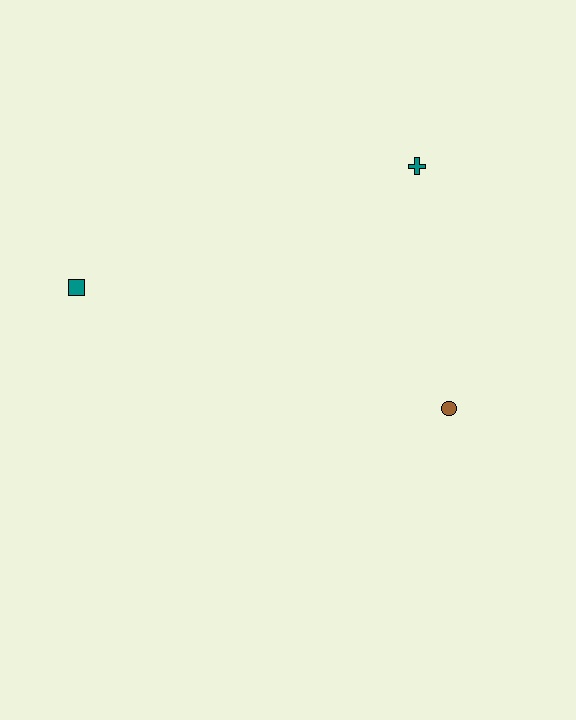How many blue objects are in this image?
There are no blue objects.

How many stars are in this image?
There are no stars.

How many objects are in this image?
There are 3 objects.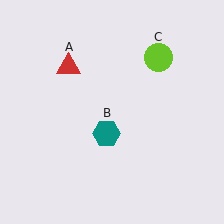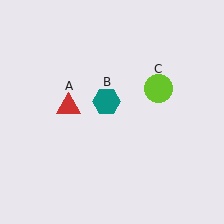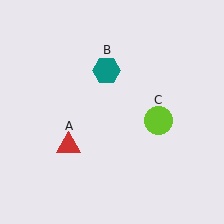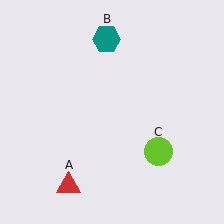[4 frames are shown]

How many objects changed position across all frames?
3 objects changed position: red triangle (object A), teal hexagon (object B), lime circle (object C).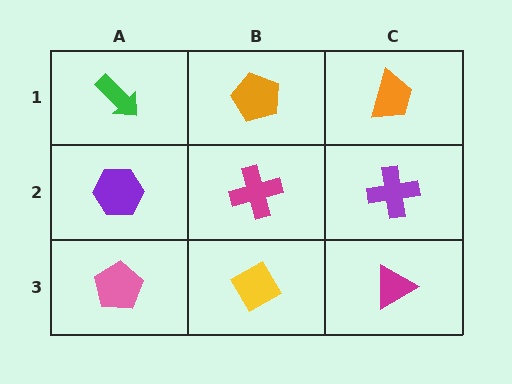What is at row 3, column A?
A pink pentagon.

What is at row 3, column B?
A yellow diamond.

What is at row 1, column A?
A green arrow.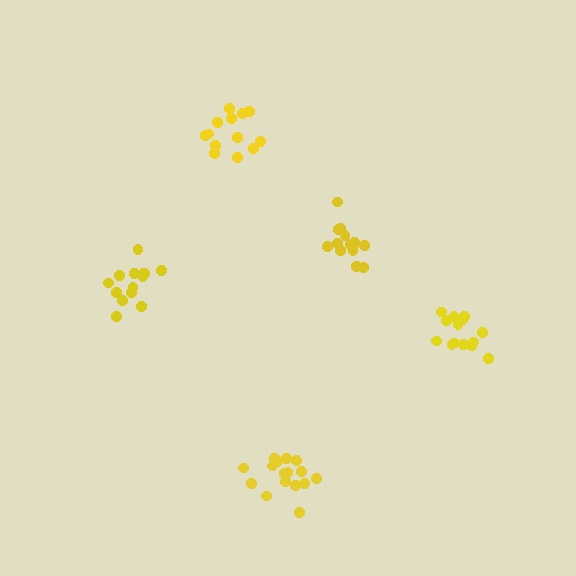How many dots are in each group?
Group 1: 16 dots, Group 2: 14 dots, Group 3: 14 dots, Group 4: 13 dots, Group 5: 14 dots (71 total).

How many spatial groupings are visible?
There are 5 spatial groupings.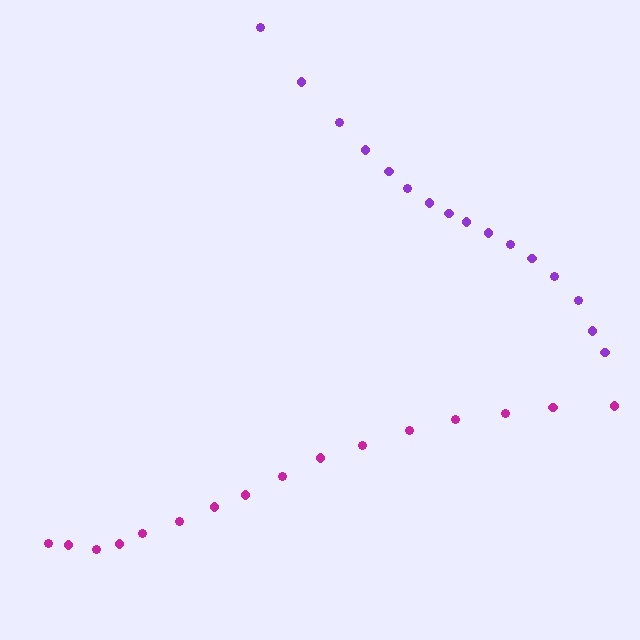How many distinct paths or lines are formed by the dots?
There are 2 distinct paths.